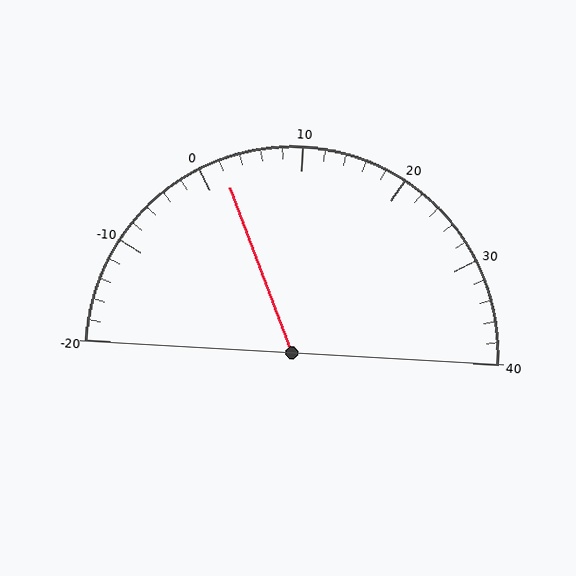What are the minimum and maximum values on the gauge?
The gauge ranges from -20 to 40.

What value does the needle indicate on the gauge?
The needle indicates approximately 2.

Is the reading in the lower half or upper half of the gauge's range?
The reading is in the lower half of the range (-20 to 40).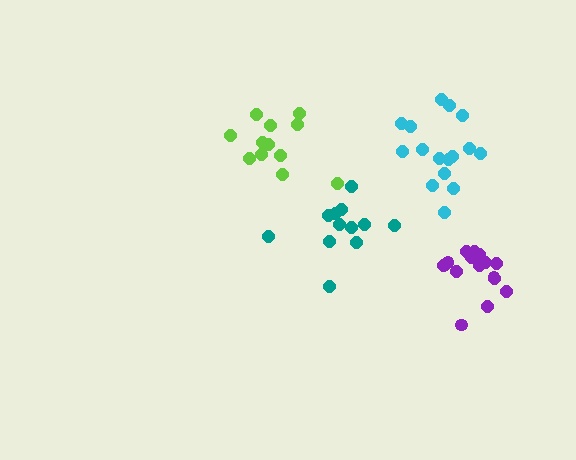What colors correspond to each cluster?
The clusters are colored: cyan, purple, lime, teal.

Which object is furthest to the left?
The lime cluster is leftmost.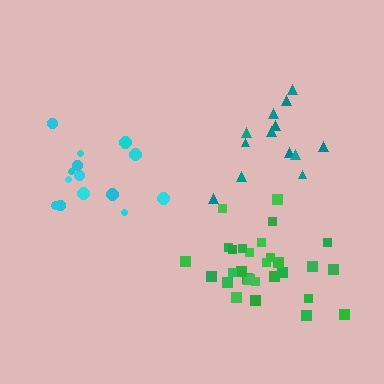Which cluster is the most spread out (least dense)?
Cyan.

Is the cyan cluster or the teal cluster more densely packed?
Teal.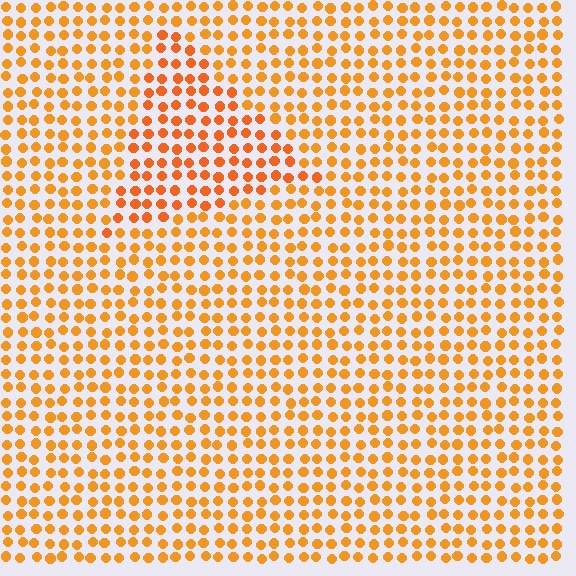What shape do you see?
I see a triangle.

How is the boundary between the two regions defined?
The boundary is defined purely by a slight shift in hue (about 15 degrees). Spacing, size, and orientation are identical on both sides.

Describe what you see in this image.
The image is filled with small orange elements in a uniform arrangement. A triangle-shaped region is visible where the elements are tinted to a slightly different hue, forming a subtle color boundary.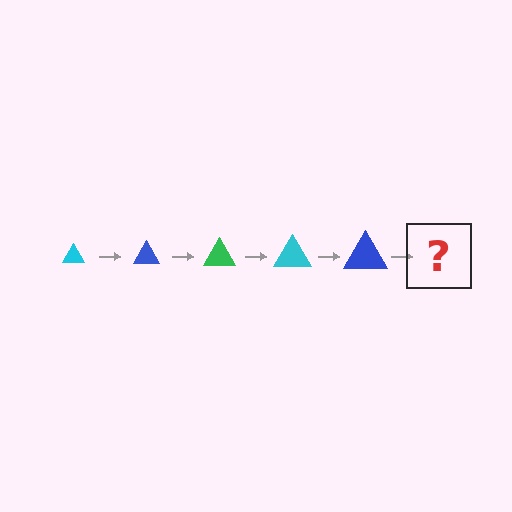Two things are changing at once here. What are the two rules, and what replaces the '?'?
The two rules are that the triangle grows larger each step and the color cycles through cyan, blue, and green. The '?' should be a green triangle, larger than the previous one.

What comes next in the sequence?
The next element should be a green triangle, larger than the previous one.